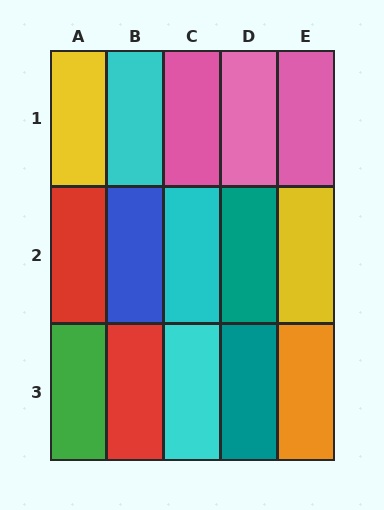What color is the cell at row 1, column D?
Pink.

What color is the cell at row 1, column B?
Cyan.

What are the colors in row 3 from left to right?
Green, red, cyan, teal, orange.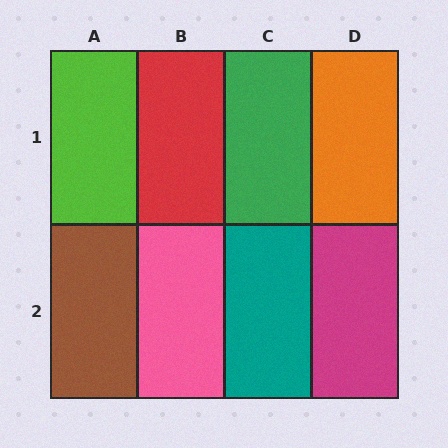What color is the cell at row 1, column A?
Lime.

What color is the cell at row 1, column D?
Orange.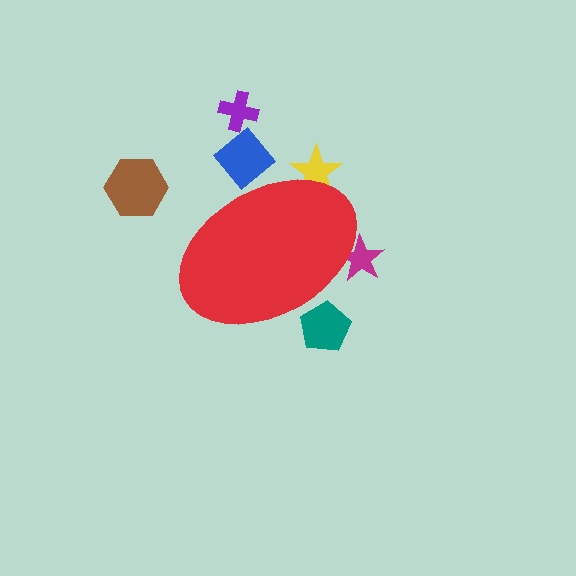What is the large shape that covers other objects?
A red ellipse.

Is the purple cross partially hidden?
No, the purple cross is fully visible.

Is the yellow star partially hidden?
Yes, the yellow star is partially hidden behind the red ellipse.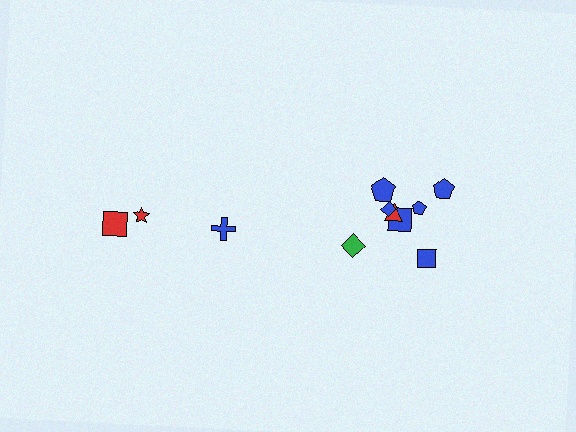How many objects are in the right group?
There are 8 objects.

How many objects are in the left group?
There are 3 objects.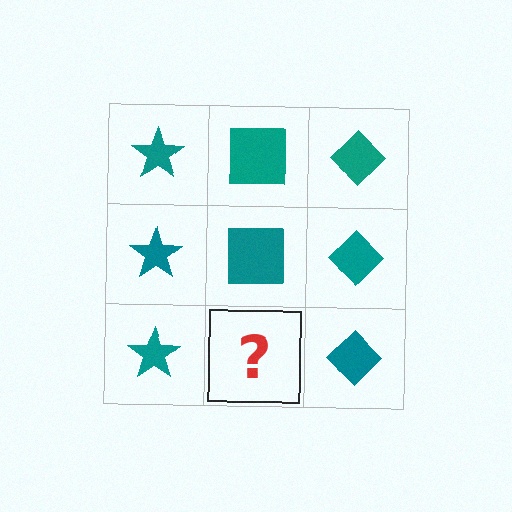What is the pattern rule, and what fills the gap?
The rule is that each column has a consistent shape. The gap should be filled with a teal square.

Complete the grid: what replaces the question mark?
The question mark should be replaced with a teal square.